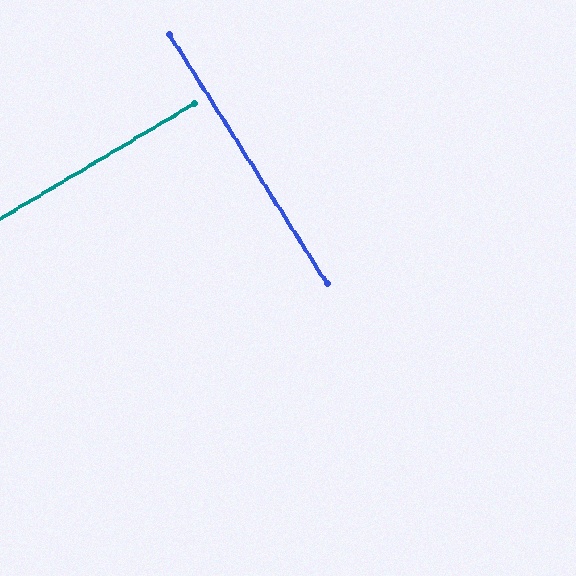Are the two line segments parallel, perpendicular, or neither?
Perpendicular — they meet at approximately 88°.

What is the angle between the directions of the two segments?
Approximately 88 degrees.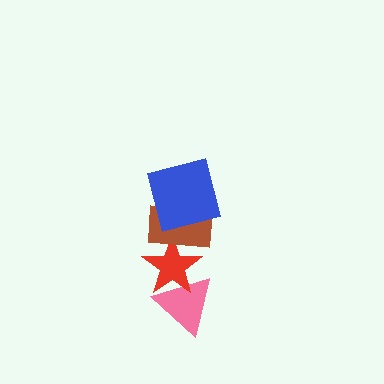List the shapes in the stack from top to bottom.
From top to bottom: the blue square, the brown rectangle, the red star, the pink triangle.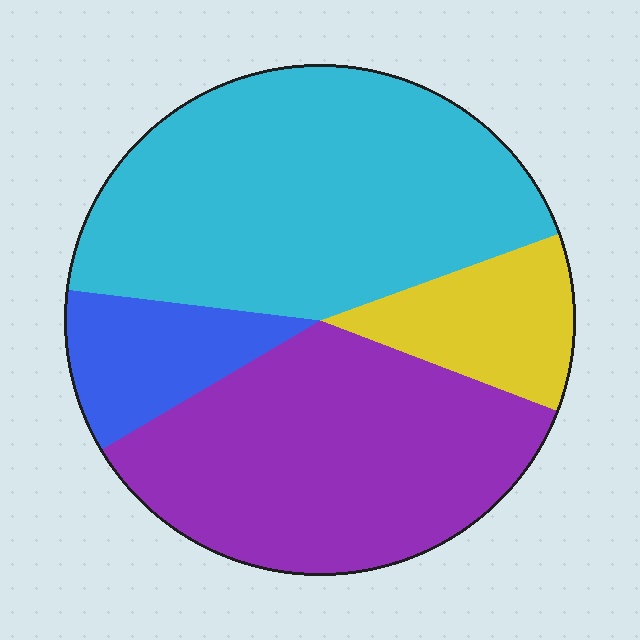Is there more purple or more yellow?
Purple.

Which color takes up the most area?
Cyan, at roughly 45%.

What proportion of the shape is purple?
Purple takes up about three eighths (3/8) of the shape.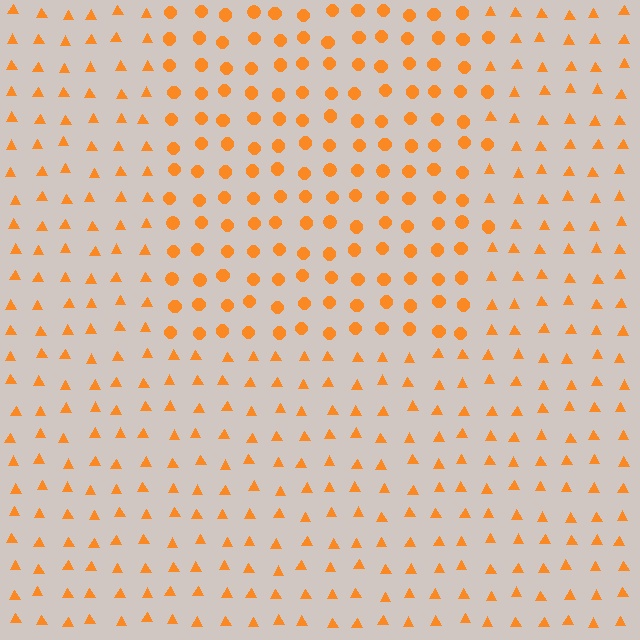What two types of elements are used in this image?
The image uses circles inside the rectangle region and triangles outside it.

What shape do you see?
I see a rectangle.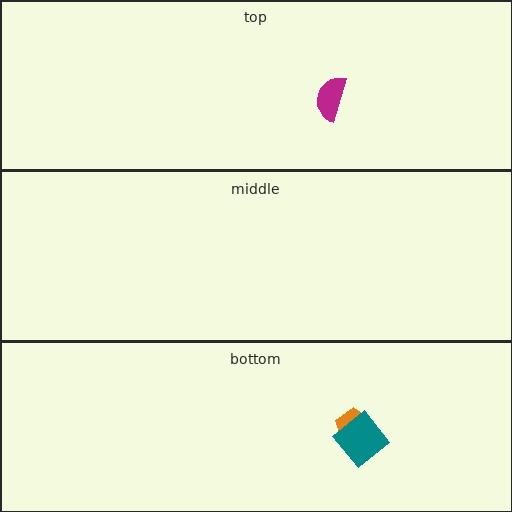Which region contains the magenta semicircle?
The top region.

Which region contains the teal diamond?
The bottom region.